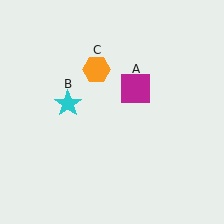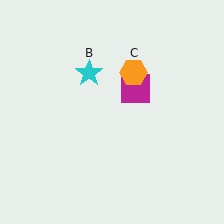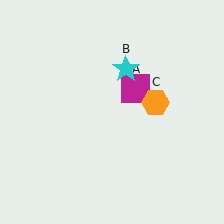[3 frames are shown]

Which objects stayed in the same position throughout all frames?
Magenta square (object A) remained stationary.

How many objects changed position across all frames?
2 objects changed position: cyan star (object B), orange hexagon (object C).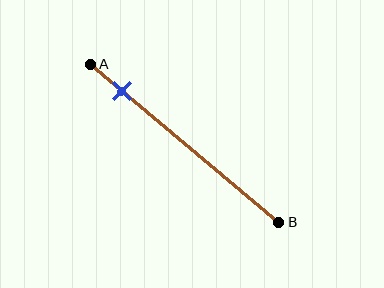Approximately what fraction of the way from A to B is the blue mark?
The blue mark is approximately 15% of the way from A to B.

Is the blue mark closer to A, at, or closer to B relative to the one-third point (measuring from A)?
The blue mark is closer to point A than the one-third point of segment AB.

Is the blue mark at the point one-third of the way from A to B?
No, the mark is at about 15% from A, not at the 33% one-third point.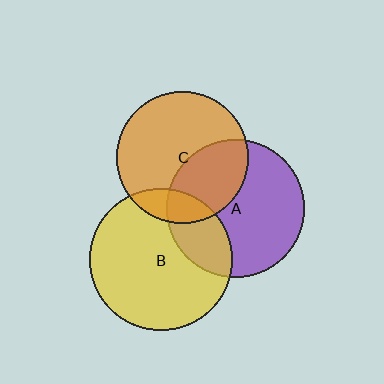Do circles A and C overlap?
Yes.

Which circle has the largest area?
Circle B (yellow).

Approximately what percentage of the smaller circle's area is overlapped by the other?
Approximately 35%.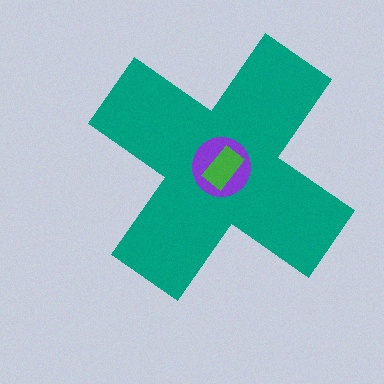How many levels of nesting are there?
3.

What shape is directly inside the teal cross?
The purple circle.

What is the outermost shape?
The teal cross.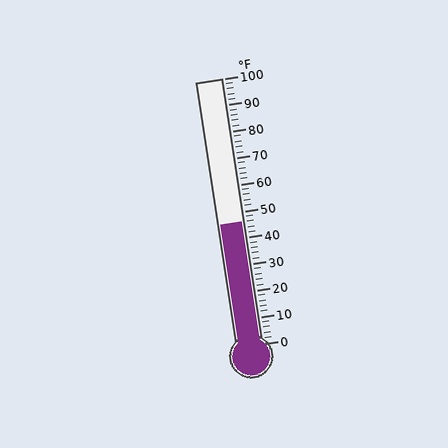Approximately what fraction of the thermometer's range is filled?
The thermometer is filled to approximately 45% of its range.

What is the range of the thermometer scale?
The thermometer scale ranges from 0°F to 100°F.